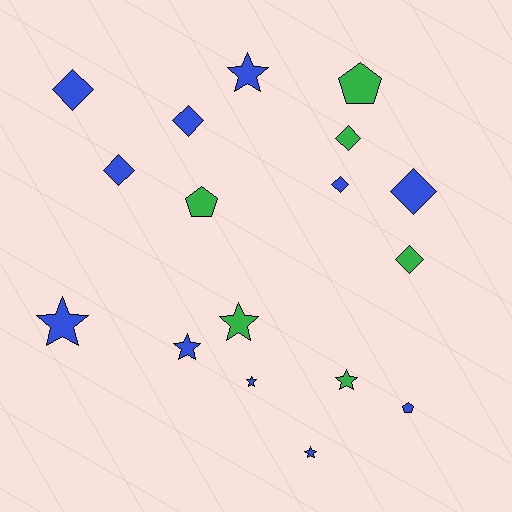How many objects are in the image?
There are 17 objects.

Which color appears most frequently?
Blue, with 11 objects.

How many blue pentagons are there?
There is 1 blue pentagon.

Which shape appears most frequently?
Star, with 7 objects.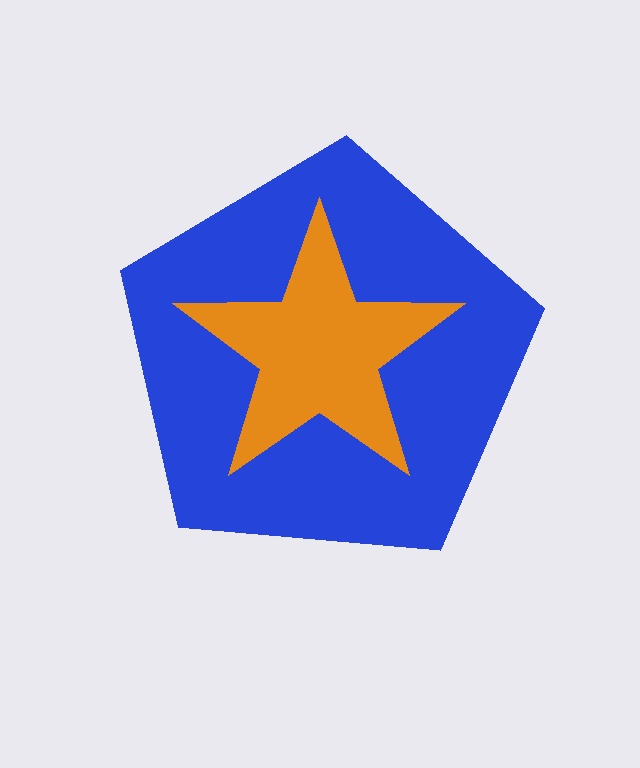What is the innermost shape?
The orange star.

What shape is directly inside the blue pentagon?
The orange star.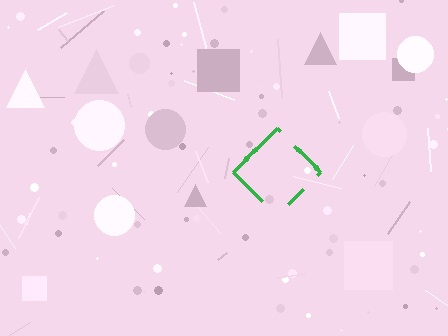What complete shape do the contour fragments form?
The contour fragments form a diamond.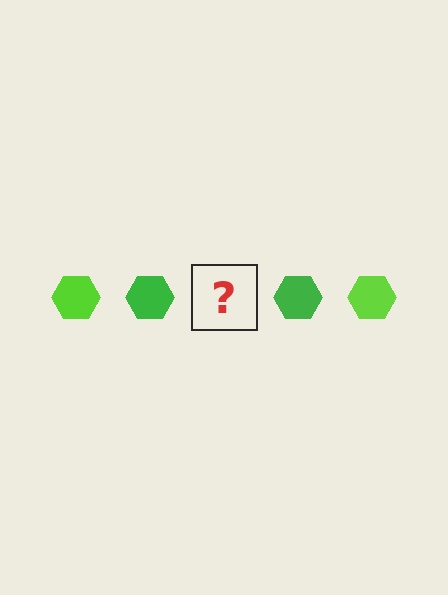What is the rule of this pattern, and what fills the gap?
The rule is that the pattern cycles through lime, green hexagons. The gap should be filled with a lime hexagon.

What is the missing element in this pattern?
The missing element is a lime hexagon.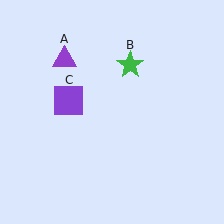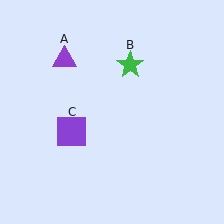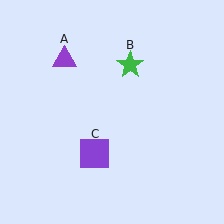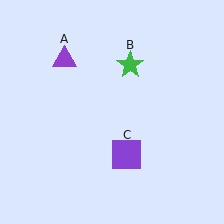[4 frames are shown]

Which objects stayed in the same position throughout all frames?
Purple triangle (object A) and green star (object B) remained stationary.